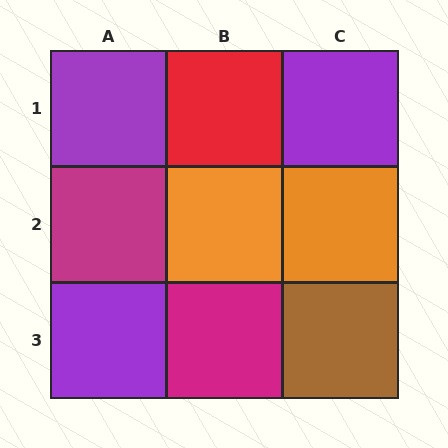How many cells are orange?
2 cells are orange.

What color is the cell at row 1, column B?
Red.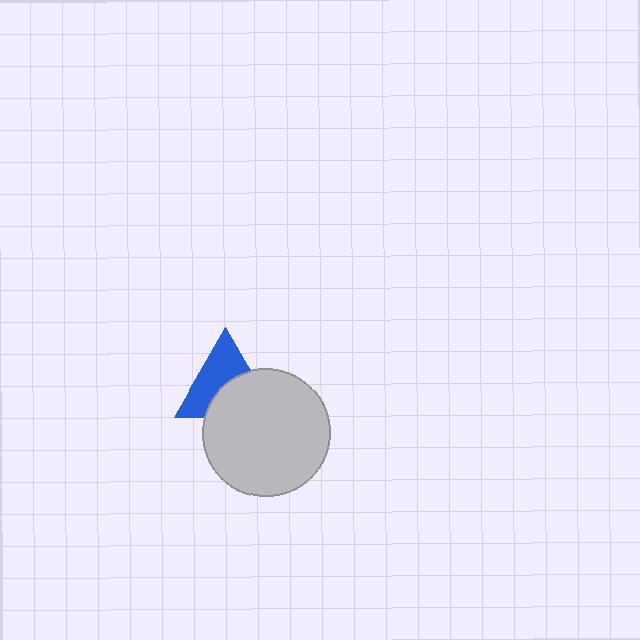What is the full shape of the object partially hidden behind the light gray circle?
The partially hidden object is a blue triangle.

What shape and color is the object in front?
The object in front is a light gray circle.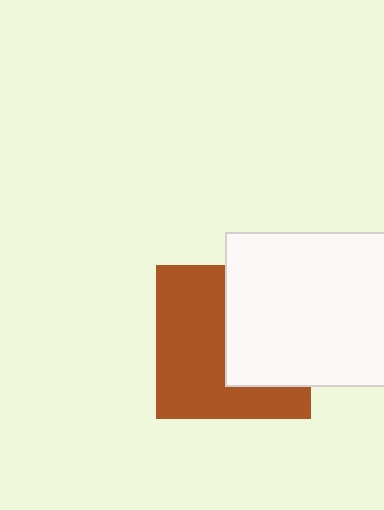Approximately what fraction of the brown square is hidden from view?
Roughly 44% of the brown square is hidden behind the white rectangle.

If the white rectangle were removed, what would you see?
You would see the complete brown square.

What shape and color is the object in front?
The object in front is a white rectangle.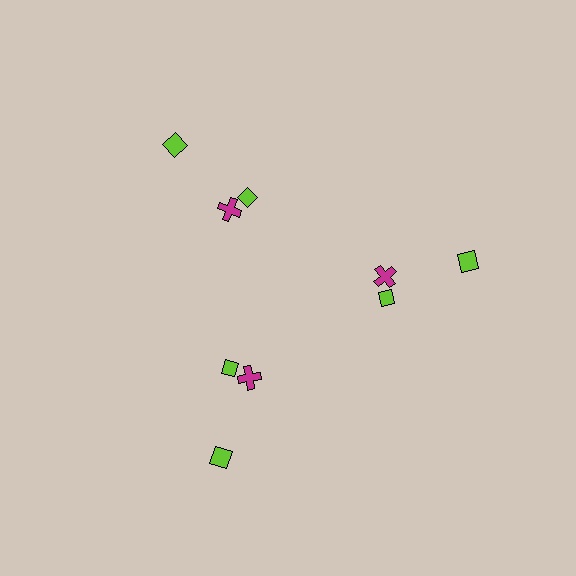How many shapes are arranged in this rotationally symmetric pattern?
There are 9 shapes, arranged in 3 groups of 3.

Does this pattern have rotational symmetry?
Yes, this pattern has 3-fold rotational symmetry. It looks the same after rotating 120 degrees around the center.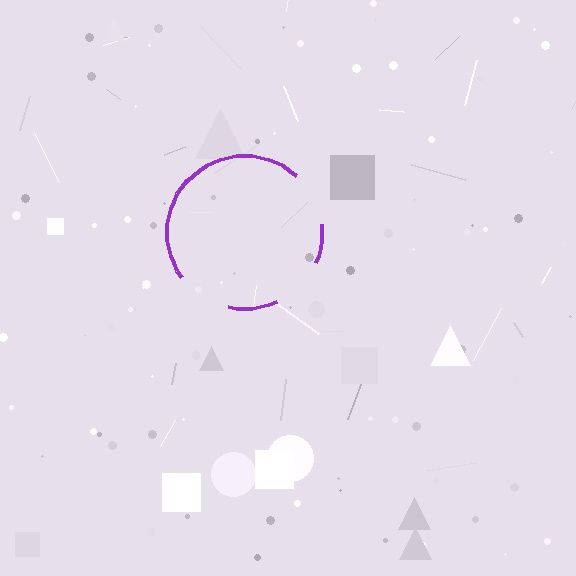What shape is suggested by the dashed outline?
The dashed outline suggests a circle.